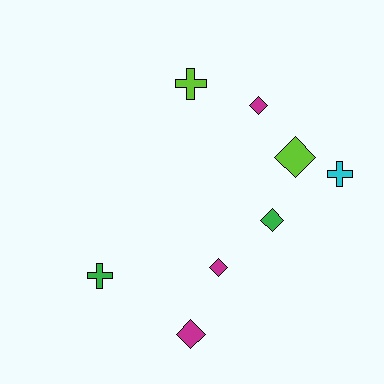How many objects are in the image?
There are 8 objects.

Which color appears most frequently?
Magenta, with 3 objects.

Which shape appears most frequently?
Diamond, with 5 objects.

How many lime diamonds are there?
There is 1 lime diamond.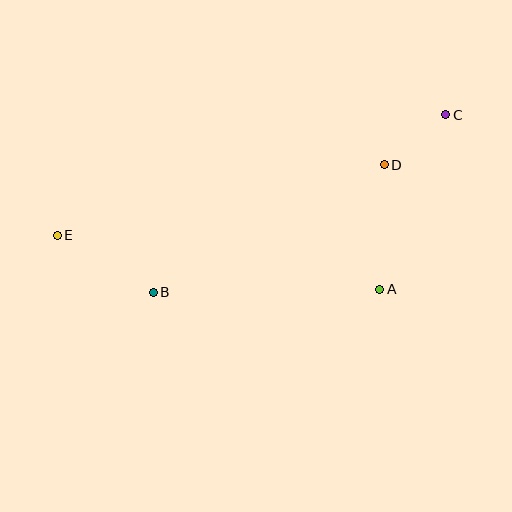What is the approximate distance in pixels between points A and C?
The distance between A and C is approximately 186 pixels.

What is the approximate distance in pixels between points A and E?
The distance between A and E is approximately 327 pixels.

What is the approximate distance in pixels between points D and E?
The distance between D and E is approximately 335 pixels.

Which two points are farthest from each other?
Points C and E are farthest from each other.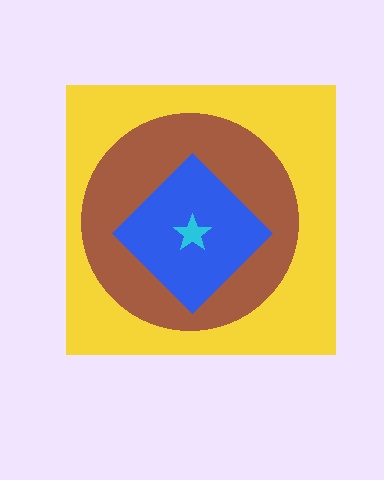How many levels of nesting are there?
4.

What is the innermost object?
The cyan star.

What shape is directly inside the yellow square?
The brown circle.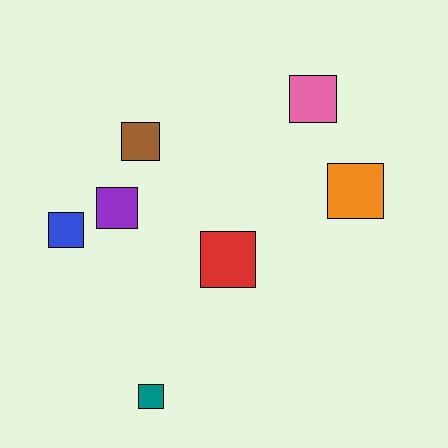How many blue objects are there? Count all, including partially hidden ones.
There is 1 blue object.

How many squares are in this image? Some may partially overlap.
There are 7 squares.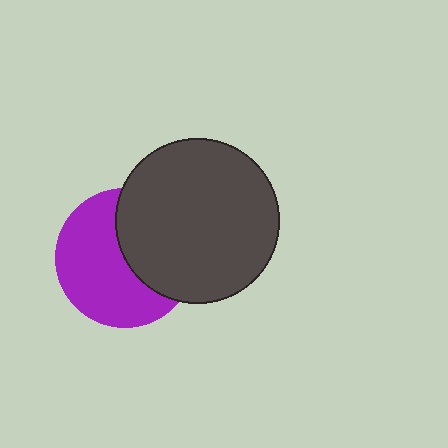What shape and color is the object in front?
The object in front is a dark gray circle.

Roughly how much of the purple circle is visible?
About half of it is visible (roughly 58%).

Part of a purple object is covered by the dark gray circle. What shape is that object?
It is a circle.